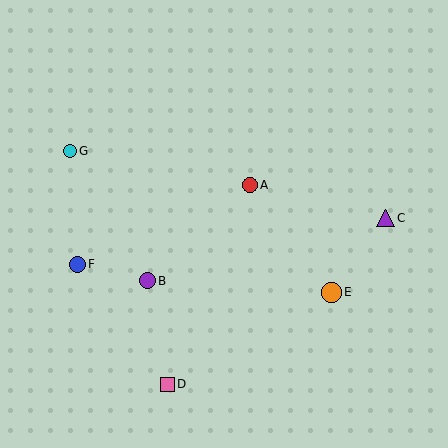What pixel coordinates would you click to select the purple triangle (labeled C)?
Click at (386, 218) to select the purple triangle C.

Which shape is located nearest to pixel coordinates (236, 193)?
The red circle (labeled A) at (250, 185) is nearest to that location.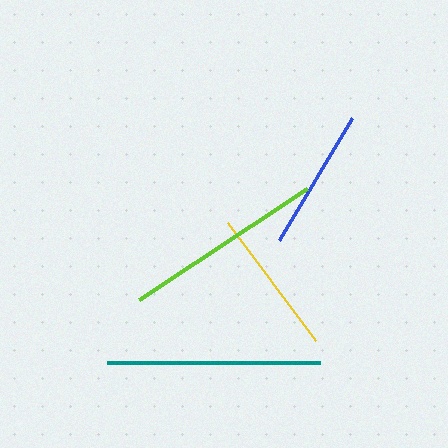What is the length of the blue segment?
The blue segment is approximately 143 pixels long.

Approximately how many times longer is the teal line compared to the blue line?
The teal line is approximately 1.5 times the length of the blue line.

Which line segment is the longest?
The teal line is the longest at approximately 213 pixels.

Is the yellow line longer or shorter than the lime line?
The lime line is longer than the yellow line.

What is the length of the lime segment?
The lime segment is approximately 201 pixels long.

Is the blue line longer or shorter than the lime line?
The lime line is longer than the blue line.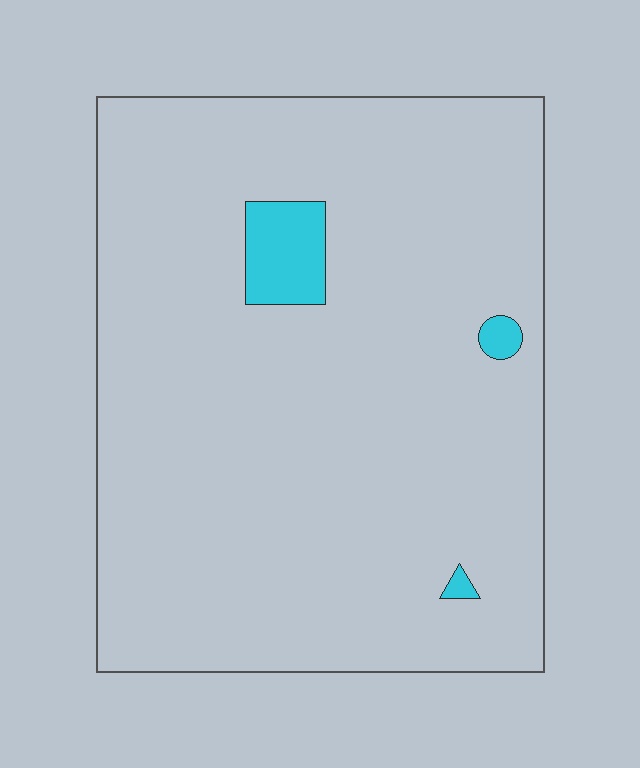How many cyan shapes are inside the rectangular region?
3.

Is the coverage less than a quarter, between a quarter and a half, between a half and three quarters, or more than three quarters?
Less than a quarter.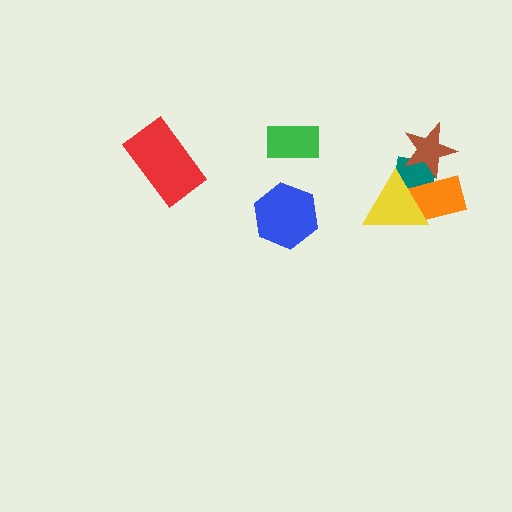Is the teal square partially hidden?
Yes, it is partially covered by another shape.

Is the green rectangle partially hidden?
No, no other shape covers it.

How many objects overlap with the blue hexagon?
0 objects overlap with the blue hexagon.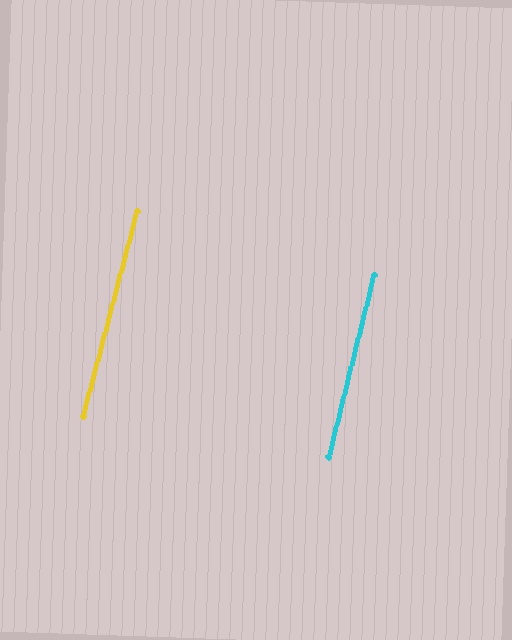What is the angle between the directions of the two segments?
Approximately 1 degree.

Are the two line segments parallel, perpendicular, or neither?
Parallel — their directions differ by only 0.9°.